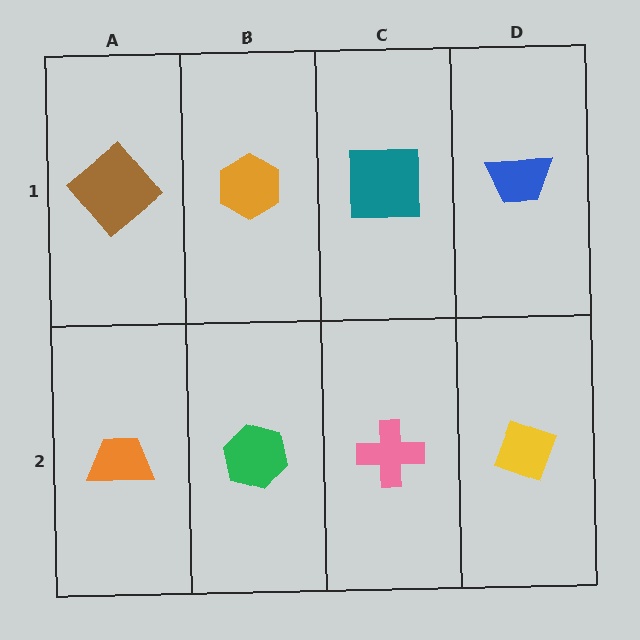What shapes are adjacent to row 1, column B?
A green hexagon (row 2, column B), a brown diamond (row 1, column A), a teal square (row 1, column C).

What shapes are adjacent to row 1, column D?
A yellow diamond (row 2, column D), a teal square (row 1, column C).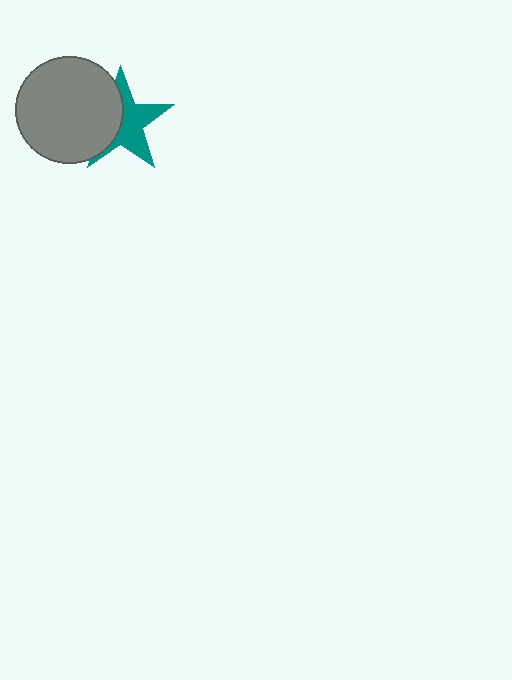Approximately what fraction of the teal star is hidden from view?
Roughly 44% of the teal star is hidden behind the gray circle.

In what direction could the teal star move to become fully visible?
The teal star could move right. That would shift it out from behind the gray circle entirely.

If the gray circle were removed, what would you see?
You would see the complete teal star.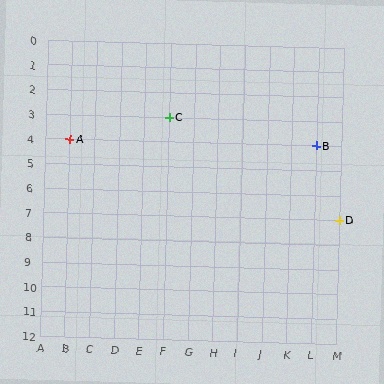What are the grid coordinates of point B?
Point B is at grid coordinates (L, 4).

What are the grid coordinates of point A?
Point A is at grid coordinates (B, 4).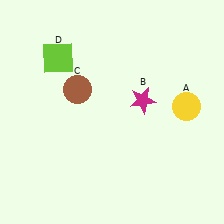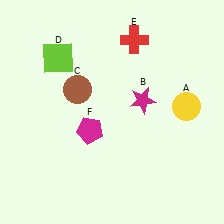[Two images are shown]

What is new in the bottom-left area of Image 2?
A magenta pentagon (F) was added in the bottom-left area of Image 2.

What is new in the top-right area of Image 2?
A red cross (E) was added in the top-right area of Image 2.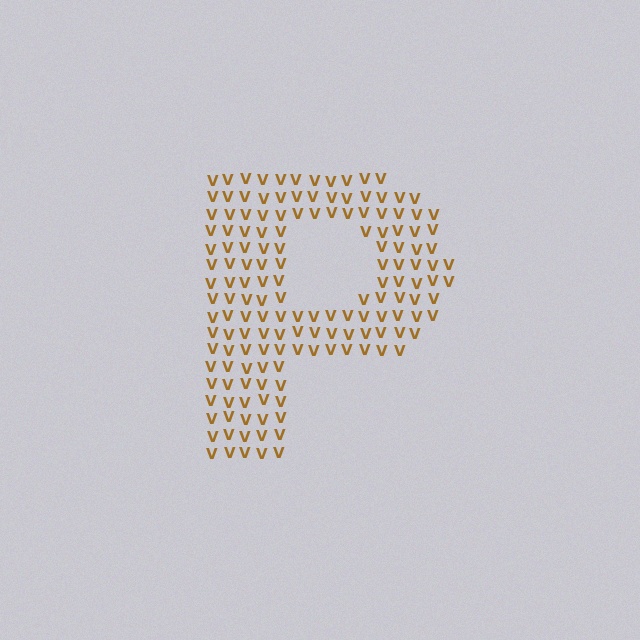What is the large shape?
The large shape is the letter P.